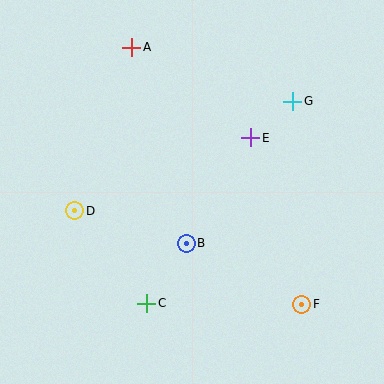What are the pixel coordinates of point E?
Point E is at (251, 138).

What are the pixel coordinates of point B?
Point B is at (186, 243).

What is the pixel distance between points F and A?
The distance between F and A is 309 pixels.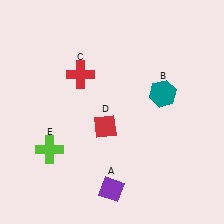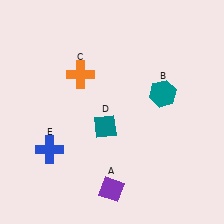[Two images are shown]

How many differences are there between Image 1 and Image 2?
There are 3 differences between the two images.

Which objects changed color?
C changed from red to orange. D changed from red to teal. E changed from lime to blue.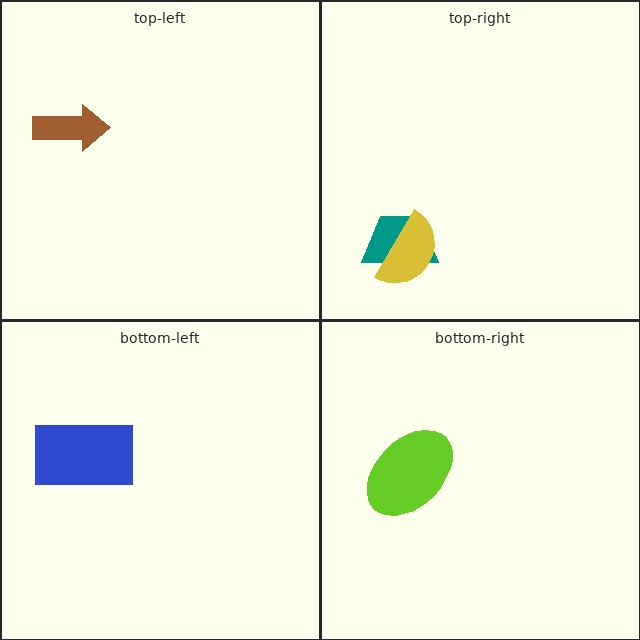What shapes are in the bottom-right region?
The lime ellipse.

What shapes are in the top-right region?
The teal trapezoid, the yellow semicircle.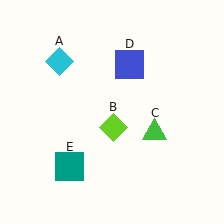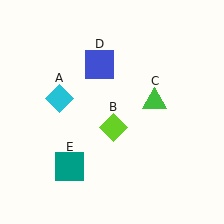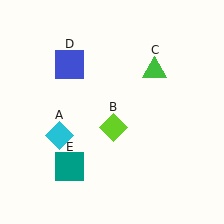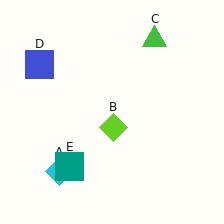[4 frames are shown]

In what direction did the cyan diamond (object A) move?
The cyan diamond (object A) moved down.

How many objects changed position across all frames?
3 objects changed position: cyan diamond (object A), green triangle (object C), blue square (object D).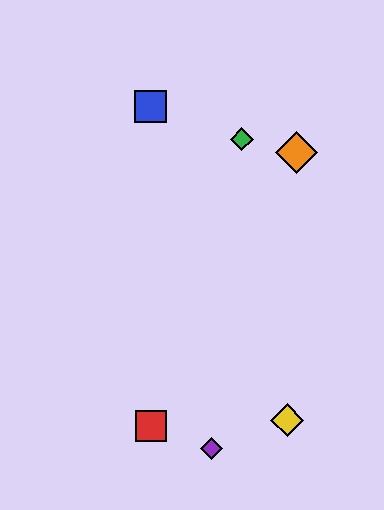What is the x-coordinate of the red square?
The red square is at x≈151.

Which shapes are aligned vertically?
The red square, the blue square are aligned vertically.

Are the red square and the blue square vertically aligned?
Yes, both are at x≈151.